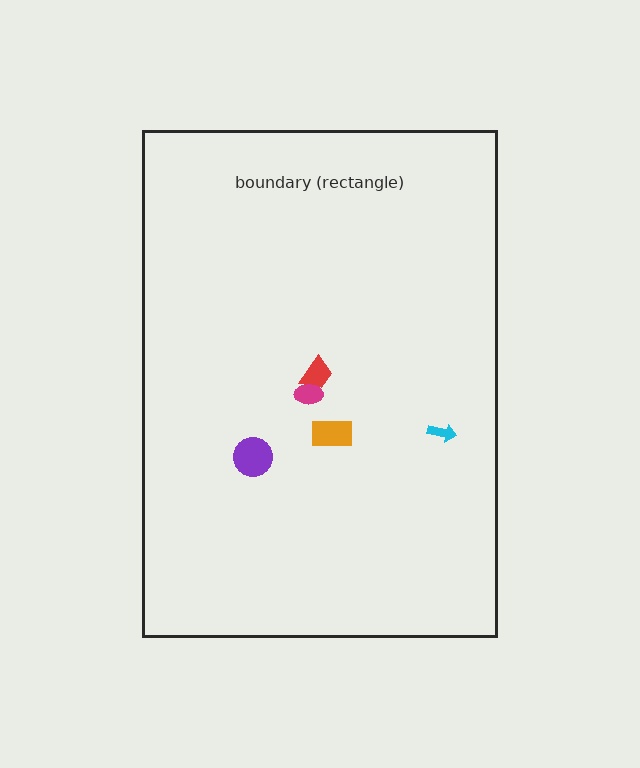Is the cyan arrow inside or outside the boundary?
Inside.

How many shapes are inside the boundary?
5 inside, 0 outside.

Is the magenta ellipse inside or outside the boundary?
Inside.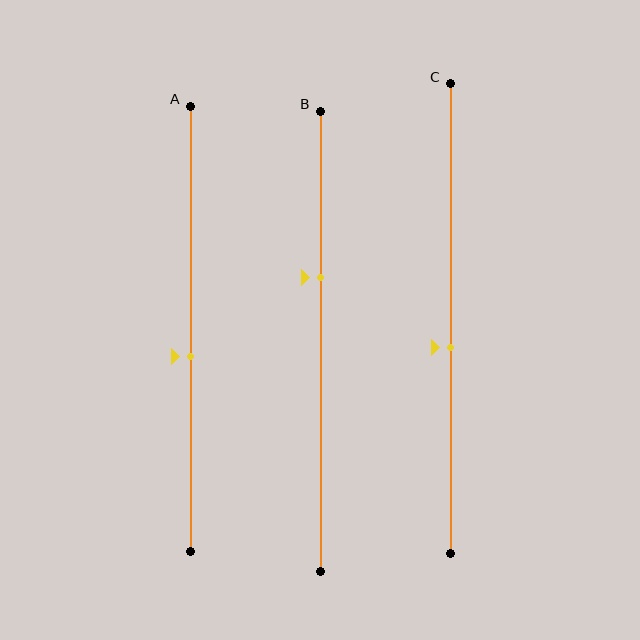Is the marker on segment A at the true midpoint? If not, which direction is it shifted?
No, the marker on segment A is shifted downward by about 6% of the segment length.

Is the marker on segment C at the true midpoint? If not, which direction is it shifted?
No, the marker on segment C is shifted downward by about 6% of the segment length.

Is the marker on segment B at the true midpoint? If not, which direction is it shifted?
No, the marker on segment B is shifted upward by about 14% of the segment length.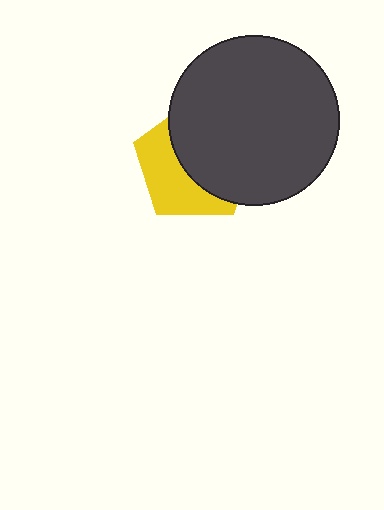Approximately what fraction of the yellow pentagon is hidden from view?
Roughly 57% of the yellow pentagon is hidden behind the dark gray circle.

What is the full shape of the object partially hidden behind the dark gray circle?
The partially hidden object is a yellow pentagon.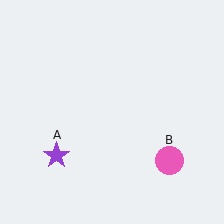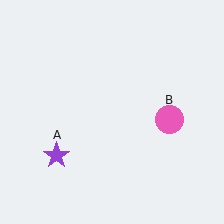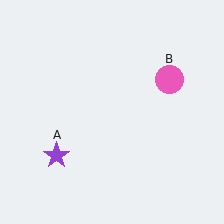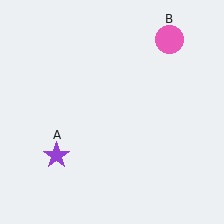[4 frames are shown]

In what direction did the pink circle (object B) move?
The pink circle (object B) moved up.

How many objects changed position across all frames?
1 object changed position: pink circle (object B).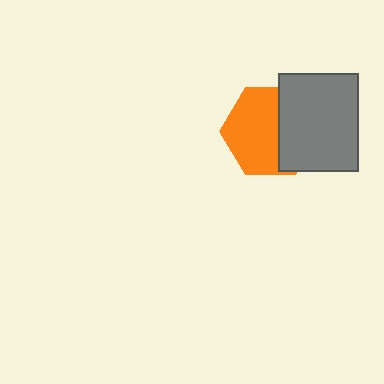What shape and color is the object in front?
The object in front is a gray rectangle.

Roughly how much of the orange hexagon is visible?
About half of it is visible (roughly 61%).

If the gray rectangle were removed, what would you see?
You would see the complete orange hexagon.